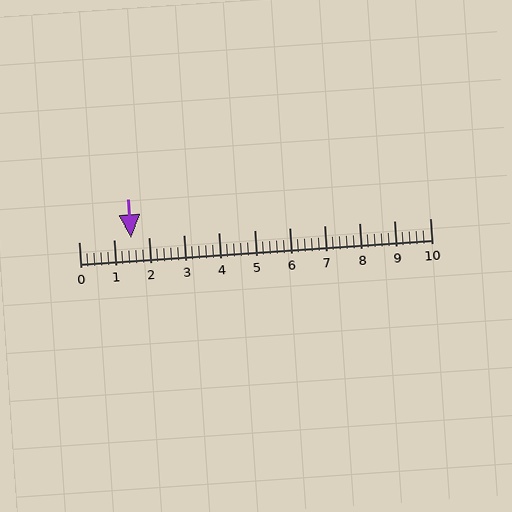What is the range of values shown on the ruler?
The ruler shows values from 0 to 10.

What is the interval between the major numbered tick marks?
The major tick marks are spaced 1 units apart.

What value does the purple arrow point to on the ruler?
The purple arrow points to approximately 1.5.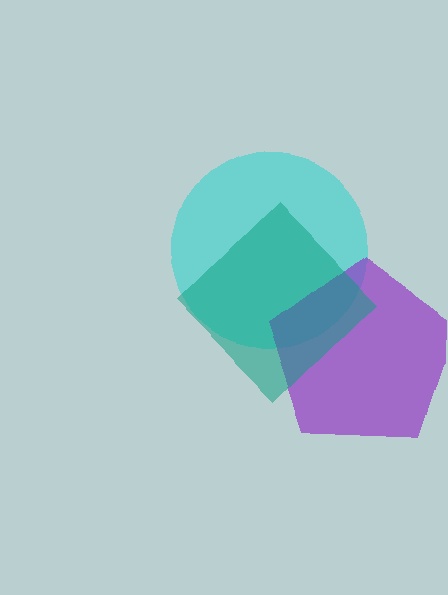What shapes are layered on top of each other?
The layered shapes are: a cyan circle, a purple pentagon, a teal diamond.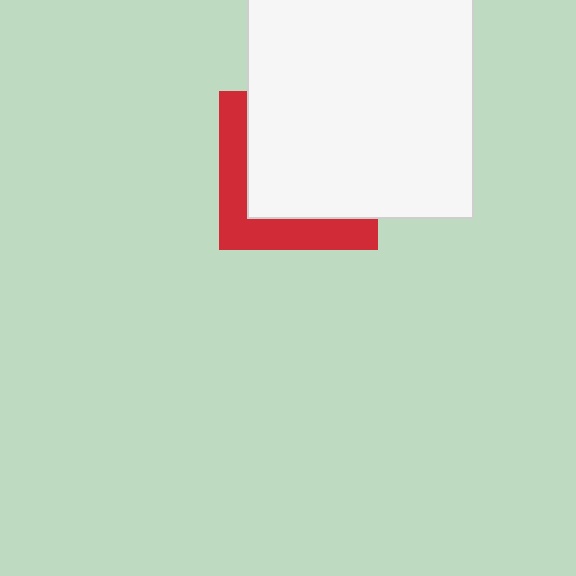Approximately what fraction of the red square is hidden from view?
Roughly 67% of the red square is hidden behind the white square.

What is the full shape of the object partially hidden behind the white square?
The partially hidden object is a red square.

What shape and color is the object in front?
The object in front is a white square.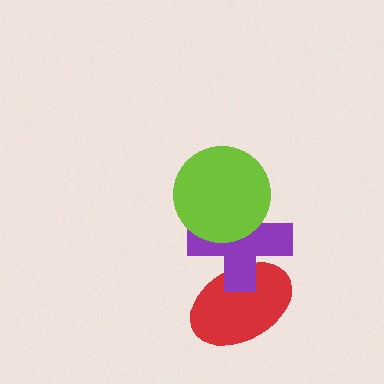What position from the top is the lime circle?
The lime circle is 1st from the top.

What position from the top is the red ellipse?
The red ellipse is 3rd from the top.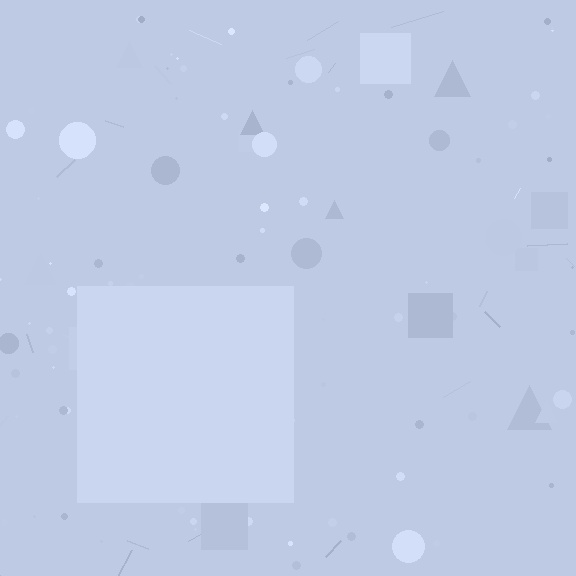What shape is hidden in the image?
A square is hidden in the image.